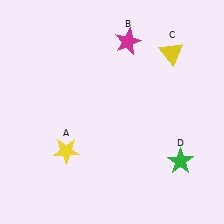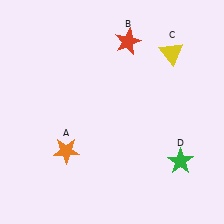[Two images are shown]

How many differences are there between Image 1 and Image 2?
There are 2 differences between the two images.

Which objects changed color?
A changed from yellow to orange. B changed from magenta to red.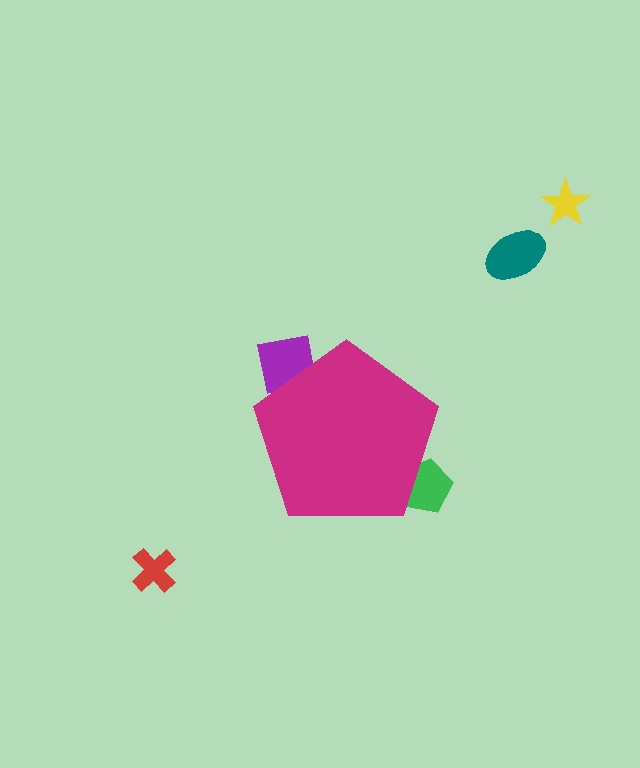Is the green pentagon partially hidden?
Yes, the green pentagon is partially hidden behind the magenta pentagon.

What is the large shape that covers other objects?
A magenta pentagon.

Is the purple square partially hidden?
Yes, the purple square is partially hidden behind the magenta pentagon.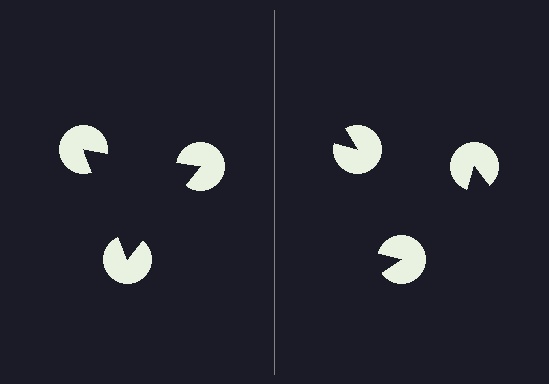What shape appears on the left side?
An illusory triangle.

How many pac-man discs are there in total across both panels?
6 — 3 on each side.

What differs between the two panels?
The pac-man discs are positioned identically on both sides; only the wedge orientations differ. On the left they align to a triangle; on the right they are misaligned.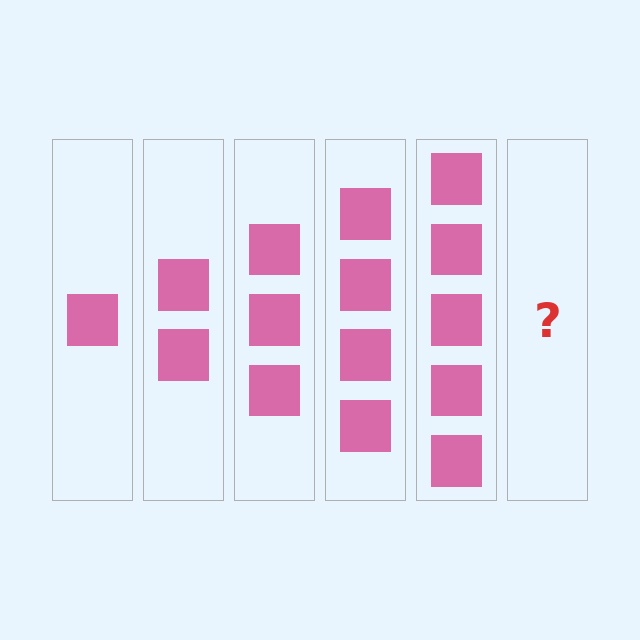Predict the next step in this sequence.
The next step is 6 squares.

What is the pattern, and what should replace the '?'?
The pattern is that each step adds one more square. The '?' should be 6 squares.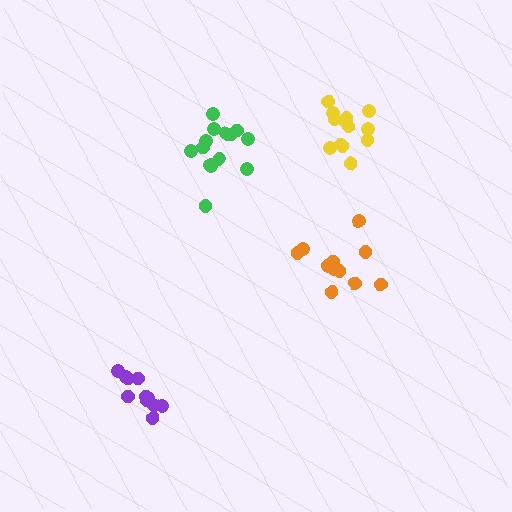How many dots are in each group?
Group 1: 12 dots, Group 2: 13 dots, Group 3: 11 dots, Group 4: 14 dots (50 total).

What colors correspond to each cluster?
The clusters are colored: orange, yellow, purple, green.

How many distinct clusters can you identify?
There are 4 distinct clusters.